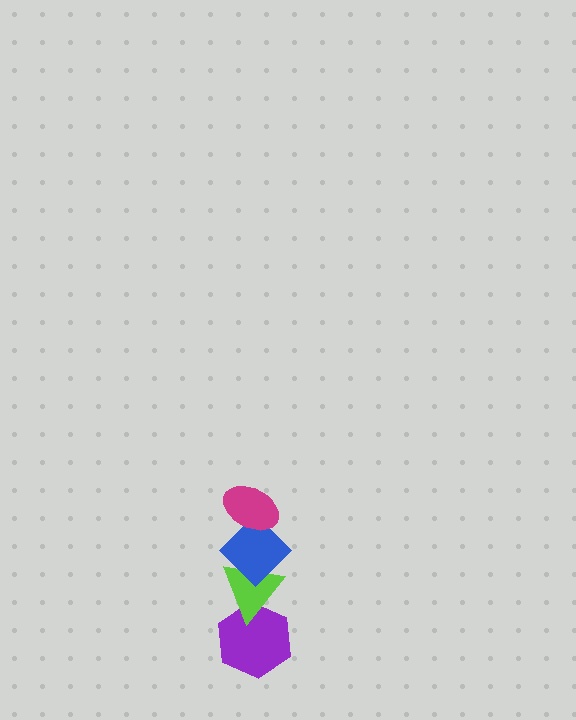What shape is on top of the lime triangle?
The blue diamond is on top of the lime triangle.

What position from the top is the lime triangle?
The lime triangle is 3rd from the top.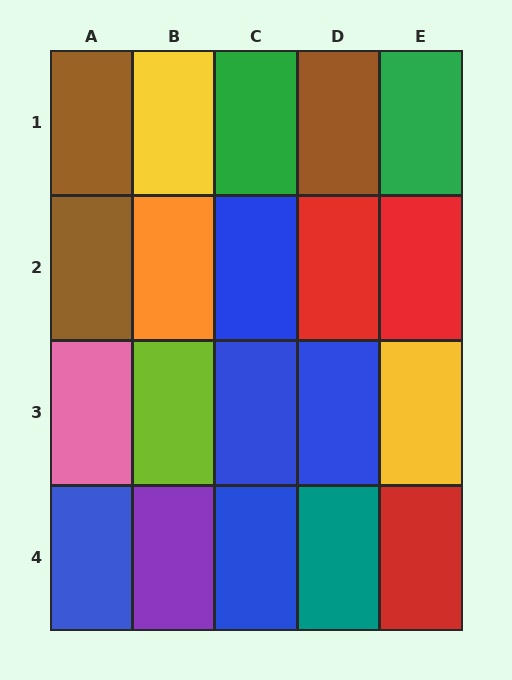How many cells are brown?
3 cells are brown.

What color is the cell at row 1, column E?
Green.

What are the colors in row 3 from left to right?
Pink, lime, blue, blue, yellow.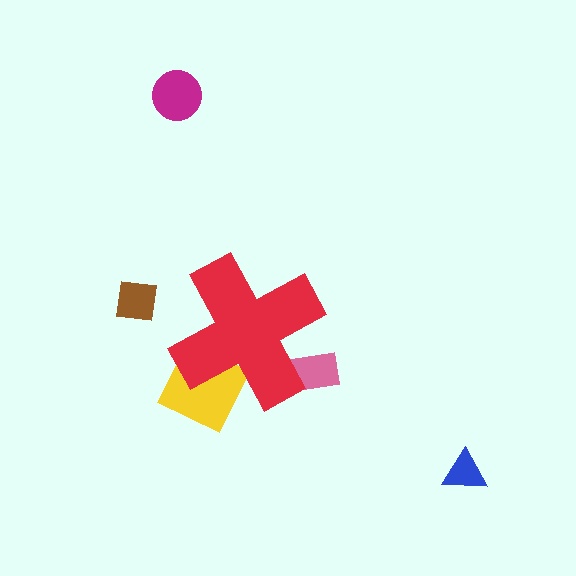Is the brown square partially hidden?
No, the brown square is fully visible.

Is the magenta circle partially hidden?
No, the magenta circle is fully visible.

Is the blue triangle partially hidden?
No, the blue triangle is fully visible.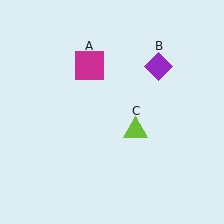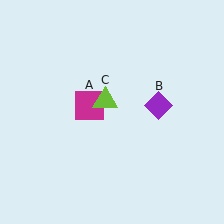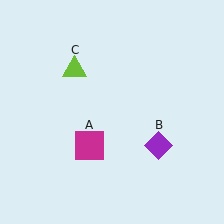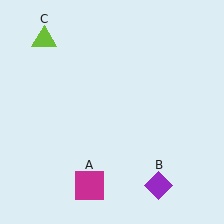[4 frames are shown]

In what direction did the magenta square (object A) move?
The magenta square (object A) moved down.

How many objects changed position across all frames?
3 objects changed position: magenta square (object A), purple diamond (object B), lime triangle (object C).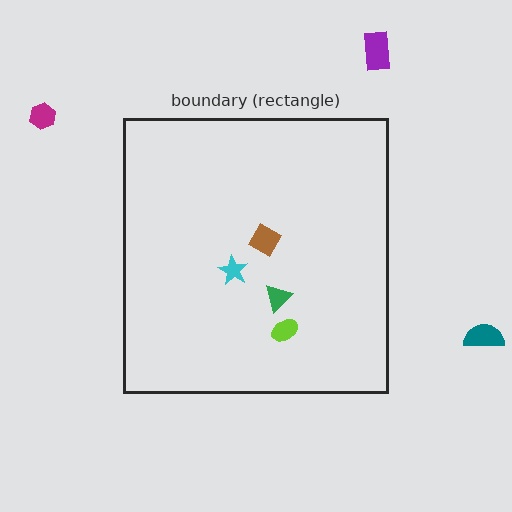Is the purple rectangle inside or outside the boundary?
Outside.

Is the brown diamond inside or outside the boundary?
Inside.